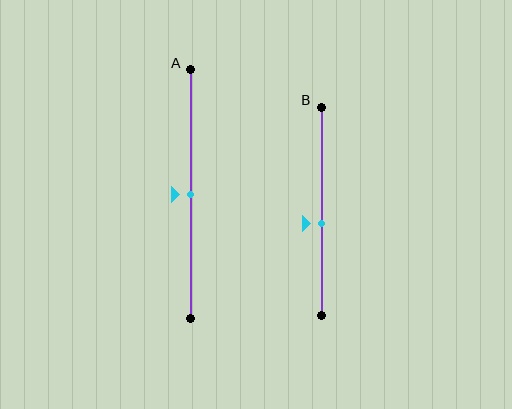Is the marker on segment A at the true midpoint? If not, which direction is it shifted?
Yes, the marker on segment A is at the true midpoint.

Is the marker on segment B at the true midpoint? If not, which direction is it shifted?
No, the marker on segment B is shifted downward by about 6% of the segment length.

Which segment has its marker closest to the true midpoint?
Segment A has its marker closest to the true midpoint.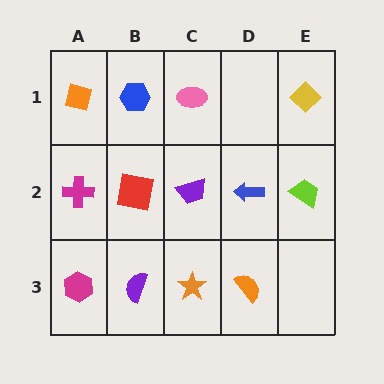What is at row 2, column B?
A red square.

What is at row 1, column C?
A pink ellipse.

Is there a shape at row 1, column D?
No, that cell is empty.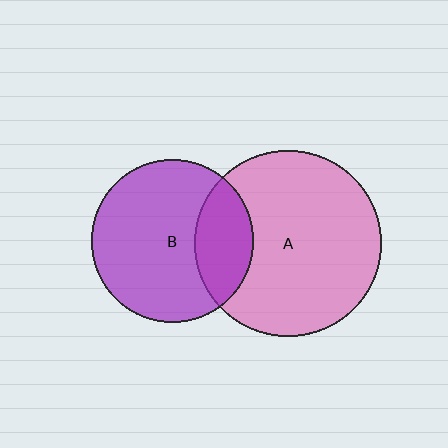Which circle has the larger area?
Circle A (pink).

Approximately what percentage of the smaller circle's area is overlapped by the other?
Approximately 25%.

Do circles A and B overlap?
Yes.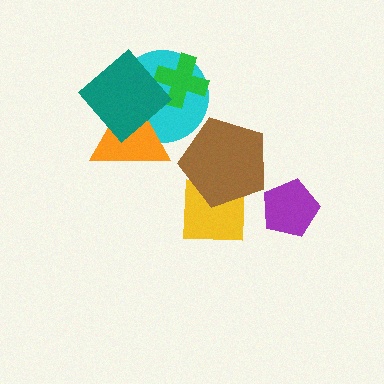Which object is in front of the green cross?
The teal diamond is in front of the green cross.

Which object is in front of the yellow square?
The brown pentagon is in front of the yellow square.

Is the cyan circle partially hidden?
Yes, it is partially covered by another shape.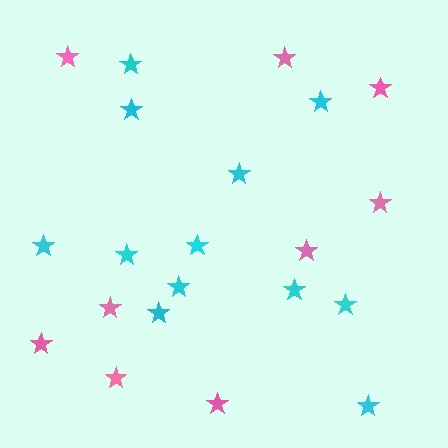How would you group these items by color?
There are 2 groups: one group of pink stars (9) and one group of cyan stars (12).